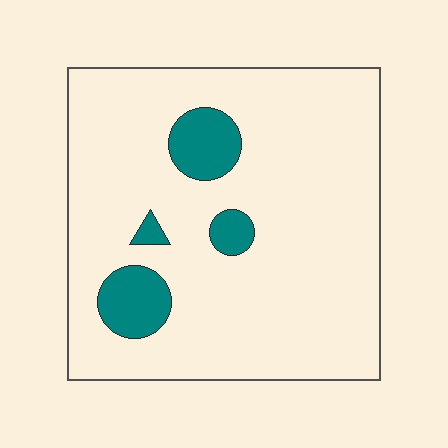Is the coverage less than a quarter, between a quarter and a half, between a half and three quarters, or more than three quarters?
Less than a quarter.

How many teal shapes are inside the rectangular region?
4.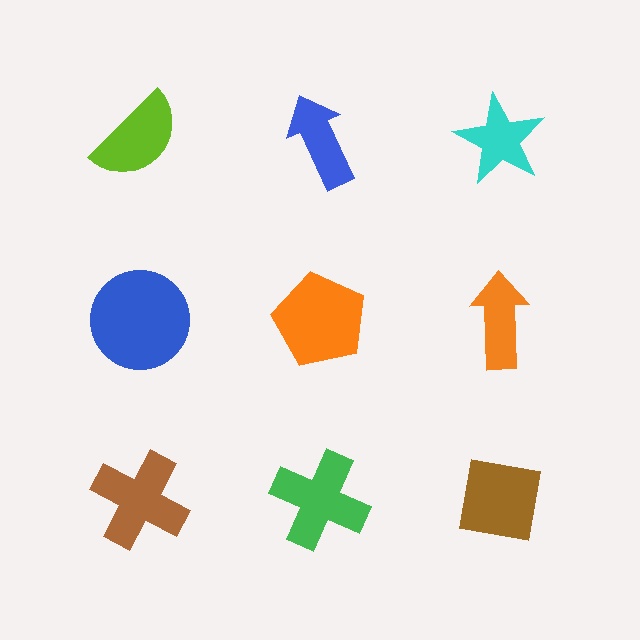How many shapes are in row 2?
3 shapes.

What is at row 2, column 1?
A blue circle.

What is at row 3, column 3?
A brown square.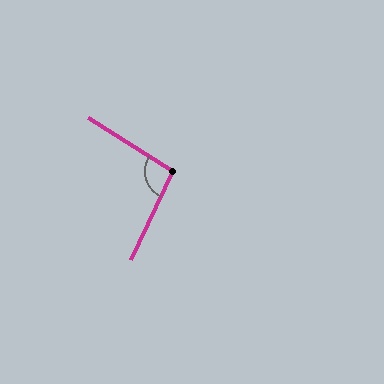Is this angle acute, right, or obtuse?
It is obtuse.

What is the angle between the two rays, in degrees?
Approximately 97 degrees.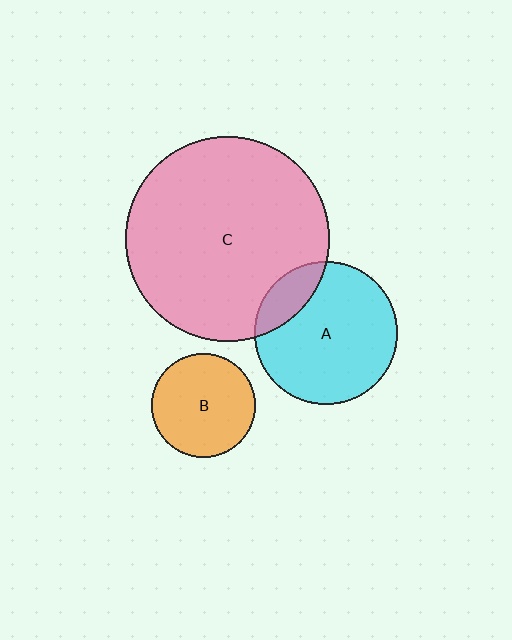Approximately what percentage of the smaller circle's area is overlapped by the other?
Approximately 15%.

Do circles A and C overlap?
Yes.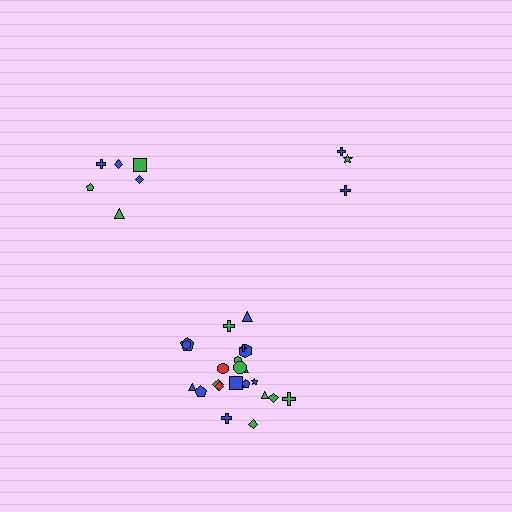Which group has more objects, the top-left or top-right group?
The top-left group.